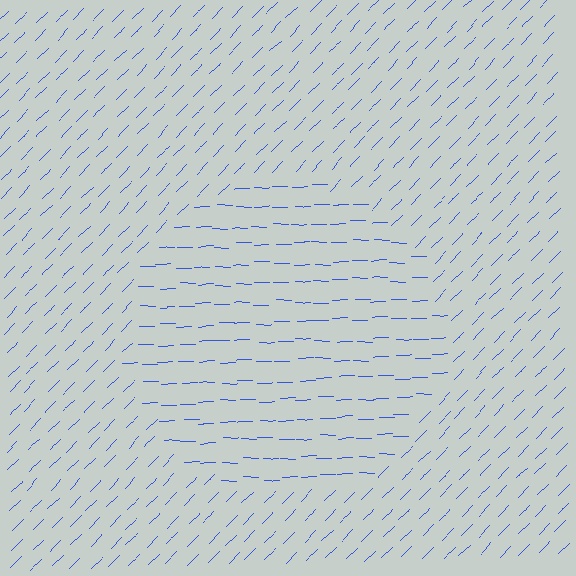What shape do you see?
I see a circle.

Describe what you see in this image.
The image is filled with small blue line segments. A circle region in the image has lines oriented differently from the surrounding lines, creating a visible texture boundary.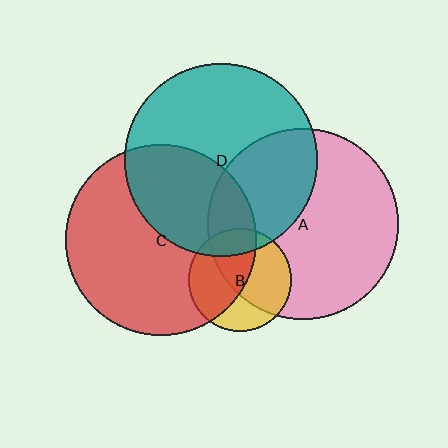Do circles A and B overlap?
Yes.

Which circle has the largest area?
Circle D (teal).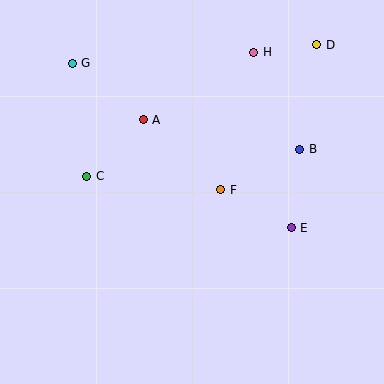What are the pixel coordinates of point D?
Point D is at (317, 45).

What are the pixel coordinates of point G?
Point G is at (72, 63).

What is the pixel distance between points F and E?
The distance between F and E is 80 pixels.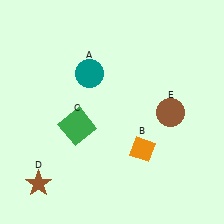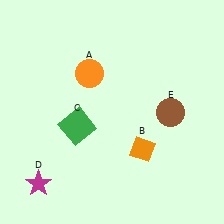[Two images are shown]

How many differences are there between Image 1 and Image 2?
There are 2 differences between the two images.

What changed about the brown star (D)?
In Image 1, D is brown. In Image 2, it changed to magenta.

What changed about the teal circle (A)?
In Image 1, A is teal. In Image 2, it changed to orange.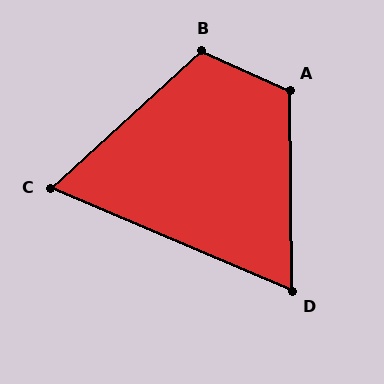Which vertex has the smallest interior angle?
C, at approximately 65 degrees.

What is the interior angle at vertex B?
Approximately 114 degrees (obtuse).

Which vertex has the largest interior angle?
A, at approximately 115 degrees.